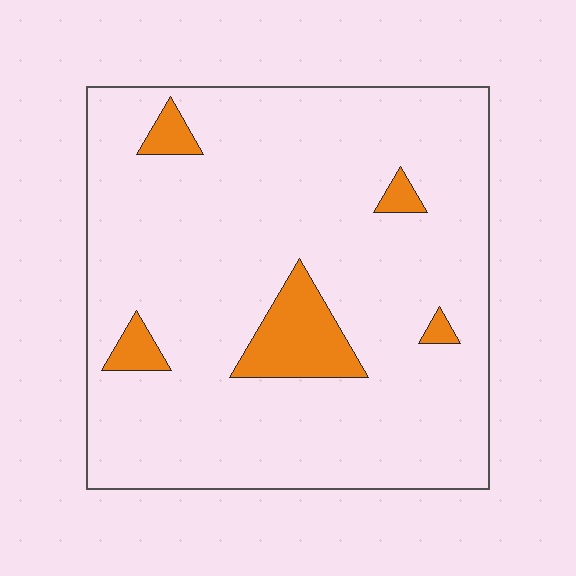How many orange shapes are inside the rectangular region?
5.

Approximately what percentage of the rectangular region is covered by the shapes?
Approximately 10%.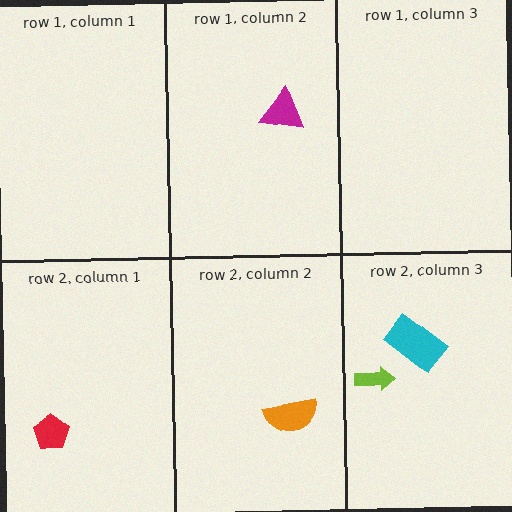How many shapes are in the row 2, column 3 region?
2.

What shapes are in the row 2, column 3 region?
The cyan rectangle, the lime arrow.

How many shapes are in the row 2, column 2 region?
1.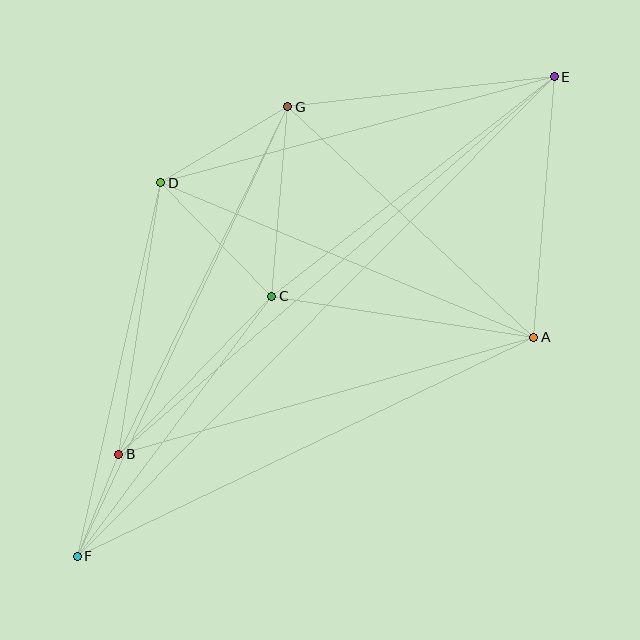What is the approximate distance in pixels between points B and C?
The distance between B and C is approximately 220 pixels.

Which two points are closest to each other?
Points B and F are closest to each other.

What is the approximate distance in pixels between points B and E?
The distance between B and E is approximately 576 pixels.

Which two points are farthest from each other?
Points E and F are farthest from each other.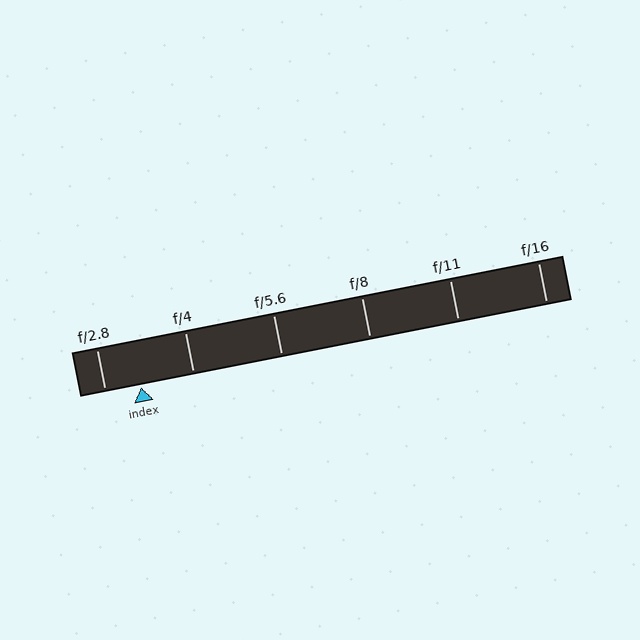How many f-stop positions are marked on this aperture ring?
There are 6 f-stop positions marked.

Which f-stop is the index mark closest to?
The index mark is closest to f/2.8.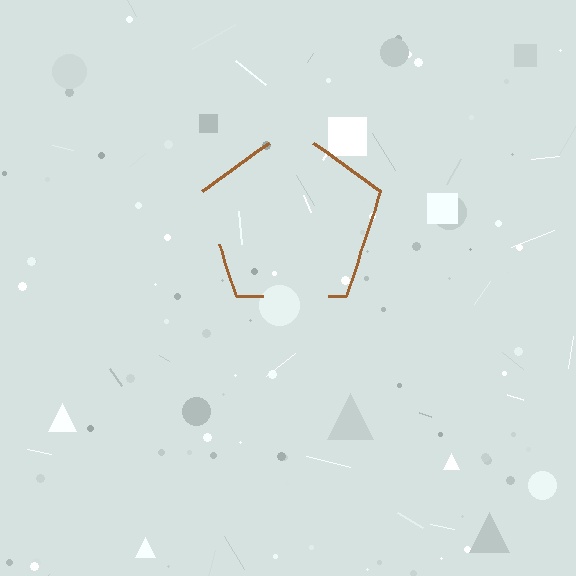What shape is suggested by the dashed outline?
The dashed outline suggests a pentagon.